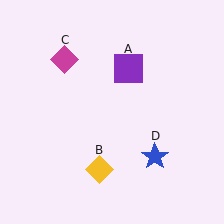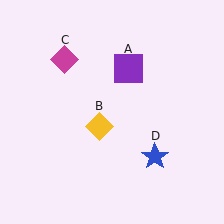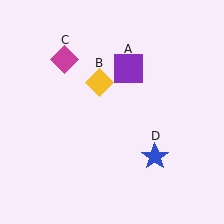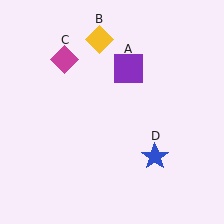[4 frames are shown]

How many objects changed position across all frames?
1 object changed position: yellow diamond (object B).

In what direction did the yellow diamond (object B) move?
The yellow diamond (object B) moved up.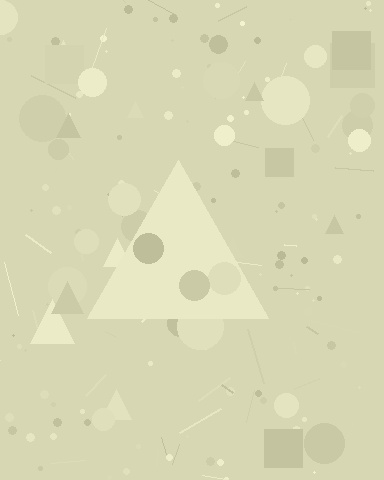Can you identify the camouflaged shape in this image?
The camouflaged shape is a triangle.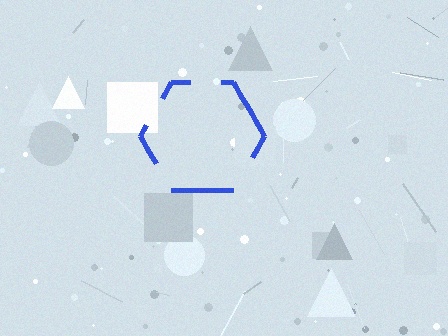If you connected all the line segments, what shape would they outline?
They would outline a hexagon.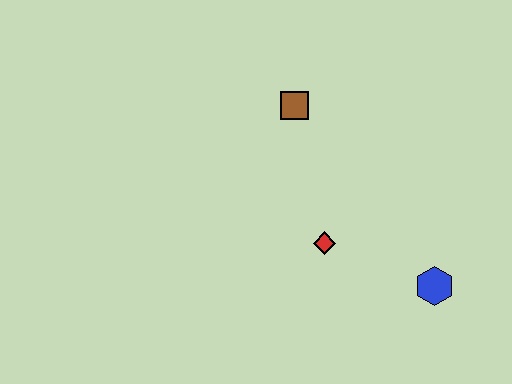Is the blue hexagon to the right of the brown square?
Yes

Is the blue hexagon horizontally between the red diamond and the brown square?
No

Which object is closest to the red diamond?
The blue hexagon is closest to the red diamond.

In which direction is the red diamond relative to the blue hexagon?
The red diamond is to the left of the blue hexagon.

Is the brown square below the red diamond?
No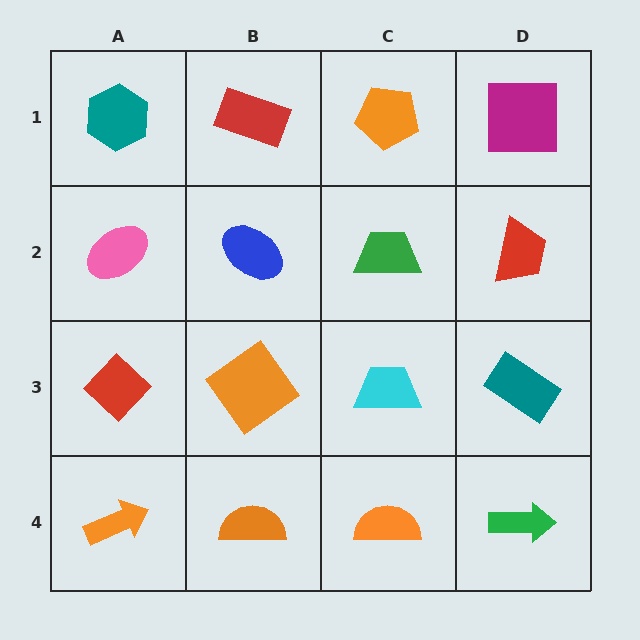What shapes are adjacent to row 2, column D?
A magenta square (row 1, column D), a teal rectangle (row 3, column D), a green trapezoid (row 2, column C).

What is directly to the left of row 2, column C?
A blue ellipse.